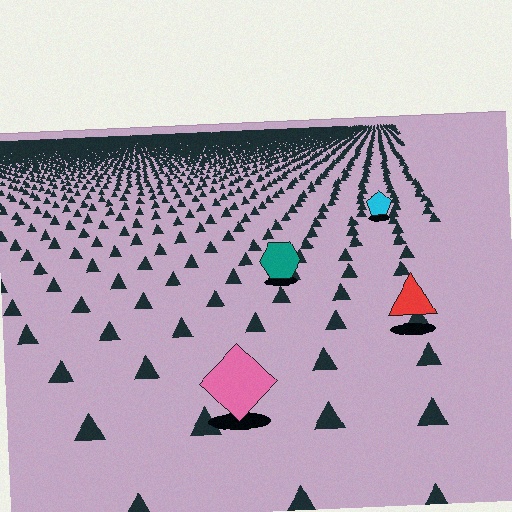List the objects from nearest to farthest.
From nearest to farthest: the pink diamond, the red triangle, the teal hexagon, the cyan pentagon.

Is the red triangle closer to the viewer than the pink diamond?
No. The pink diamond is closer — you can tell from the texture gradient: the ground texture is coarser near it.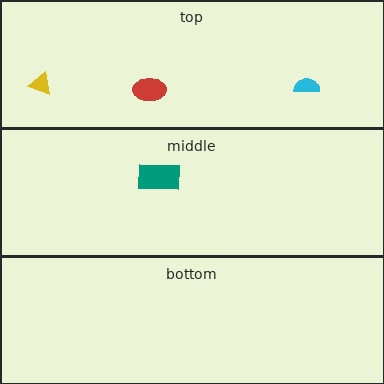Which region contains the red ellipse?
The top region.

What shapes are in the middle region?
The teal rectangle.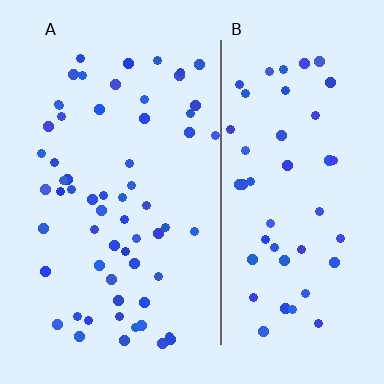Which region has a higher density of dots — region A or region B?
A (the left).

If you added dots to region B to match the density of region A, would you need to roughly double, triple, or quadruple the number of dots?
Approximately double.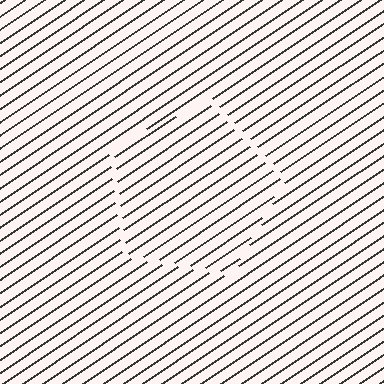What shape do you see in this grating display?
An illusory pentagon. The interior of the shape contains the same grating, shifted by half a period — the contour is defined by the phase discontinuity where line-ends from the inner and outer gratings abut.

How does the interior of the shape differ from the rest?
The interior of the shape contains the same grating, shifted by half a period — the contour is defined by the phase discontinuity where line-ends from the inner and outer gratings abut.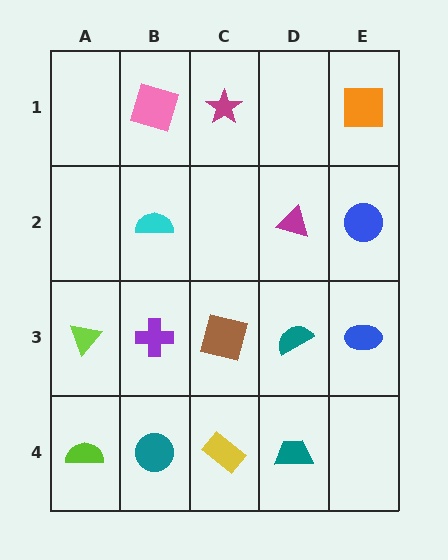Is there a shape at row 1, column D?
No, that cell is empty.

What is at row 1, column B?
A pink square.